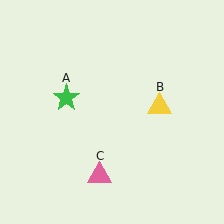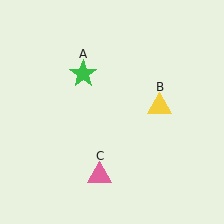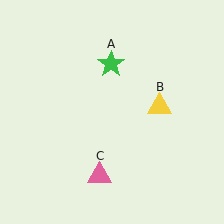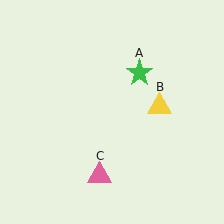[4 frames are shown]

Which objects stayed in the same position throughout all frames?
Yellow triangle (object B) and pink triangle (object C) remained stationary.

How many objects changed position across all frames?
1 object changed position: green star (object A).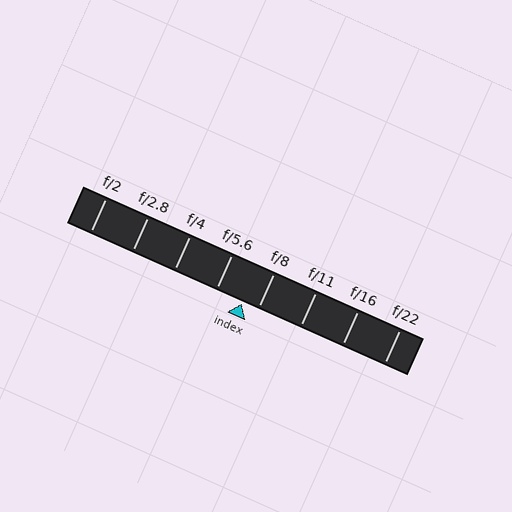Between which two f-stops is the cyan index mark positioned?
The index mark is between f/5.6 and f/8.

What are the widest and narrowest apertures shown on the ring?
The widest aperture shown is f/2 and the narrowest is f/22.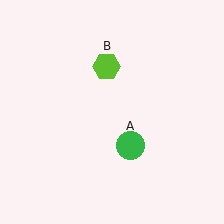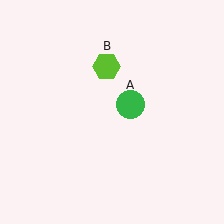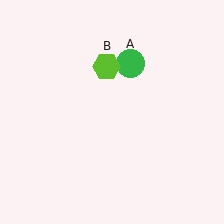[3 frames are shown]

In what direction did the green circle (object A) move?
The green circle (object A) moved up.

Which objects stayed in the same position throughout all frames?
Lime hexagon (object B) remained stationary.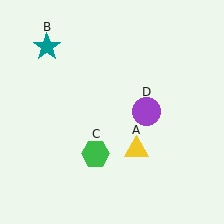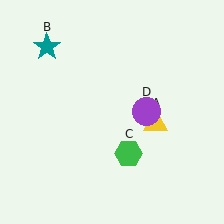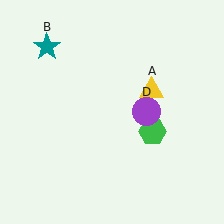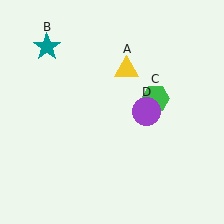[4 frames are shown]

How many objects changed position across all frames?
2 objects changed position: yellow triangle (object A), green hexagon (object C).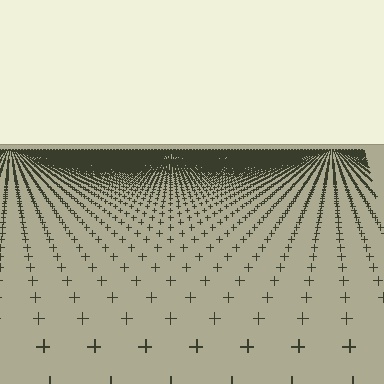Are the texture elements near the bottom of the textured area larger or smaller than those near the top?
Larger. Near the bottom, elements are closer to the viewer and appear at a bigger on-screen size.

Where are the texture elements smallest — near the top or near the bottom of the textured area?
Near the top.